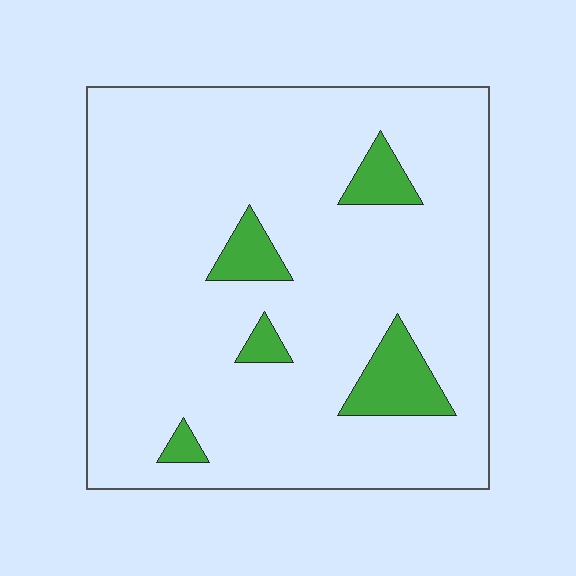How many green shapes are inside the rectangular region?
5.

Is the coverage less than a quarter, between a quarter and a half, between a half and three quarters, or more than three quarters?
Less than a quarter.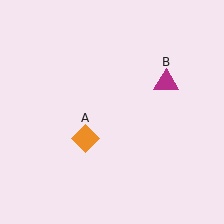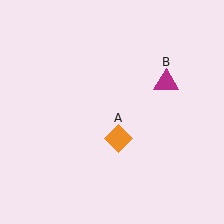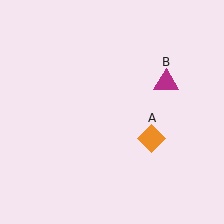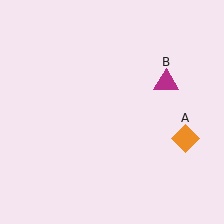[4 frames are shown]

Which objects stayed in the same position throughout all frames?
Magenta triangle (object B) remained stationary.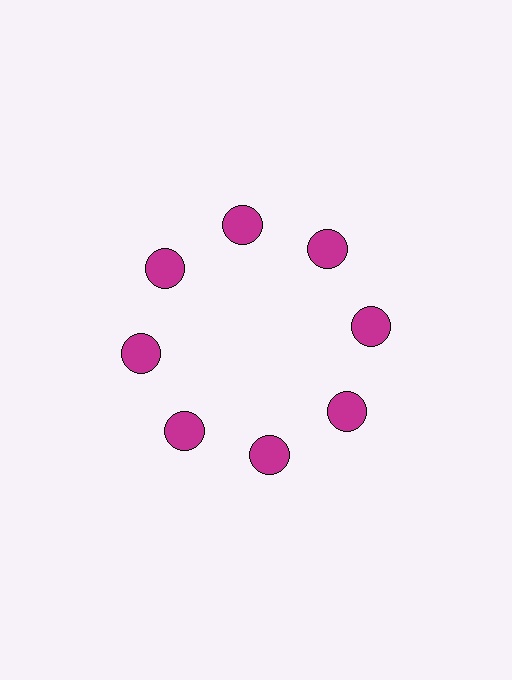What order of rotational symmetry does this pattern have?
This pattern has 8-fold rotational symmetry.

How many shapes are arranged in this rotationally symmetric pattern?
There are 8 shapes, arranged in 8 groups of 1.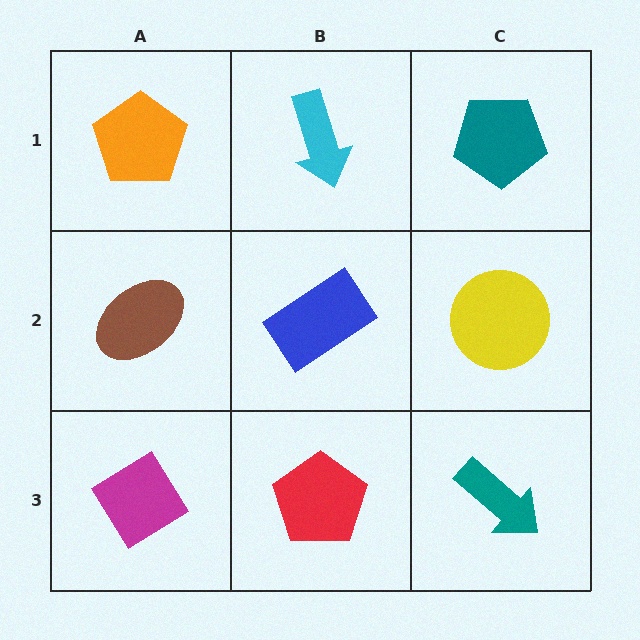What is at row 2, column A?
A brown ellipse.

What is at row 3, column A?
A magenta diamond.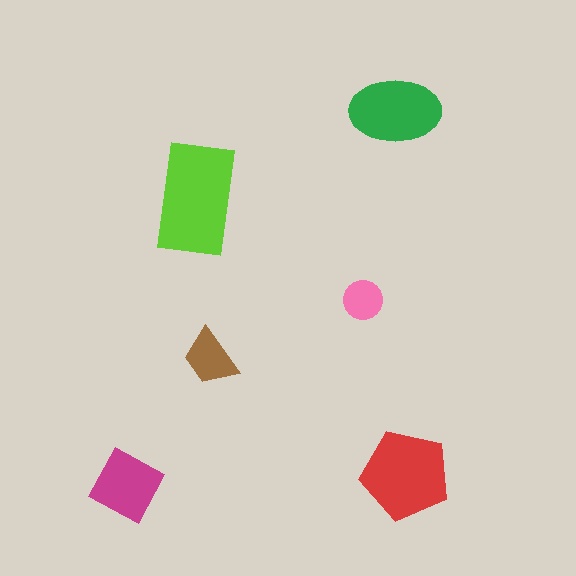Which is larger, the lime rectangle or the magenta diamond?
The lime rectangle.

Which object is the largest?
The lime rectangle.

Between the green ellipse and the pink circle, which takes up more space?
The green ellipse.